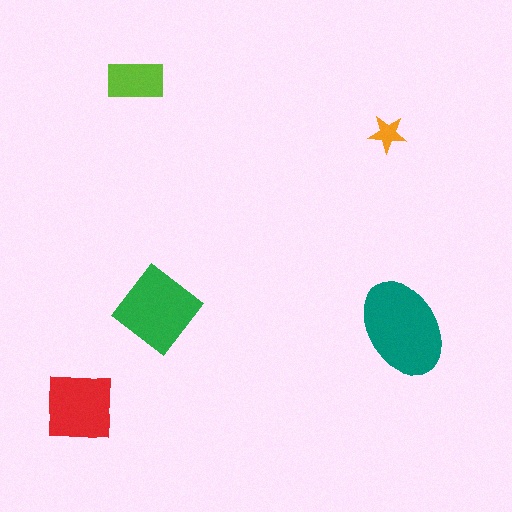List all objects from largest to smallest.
The teal ellipse, the green diamond, the red square, the lime rectangle, the orange star.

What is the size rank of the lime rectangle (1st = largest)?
4th.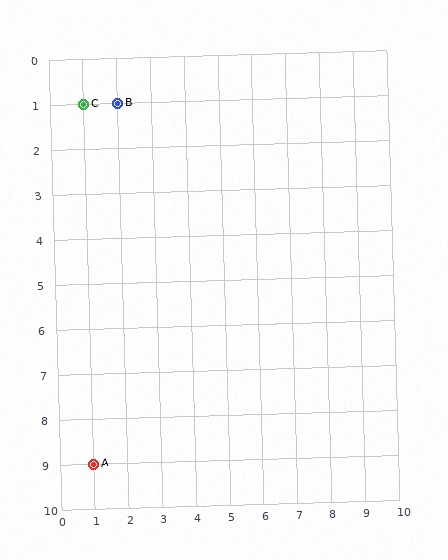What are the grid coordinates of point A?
Point A is at grid coordinates (1, 9).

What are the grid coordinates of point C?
Point C is at grid coordinates (1, 1).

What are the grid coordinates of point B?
Point B is at grid coordinates (2, 1).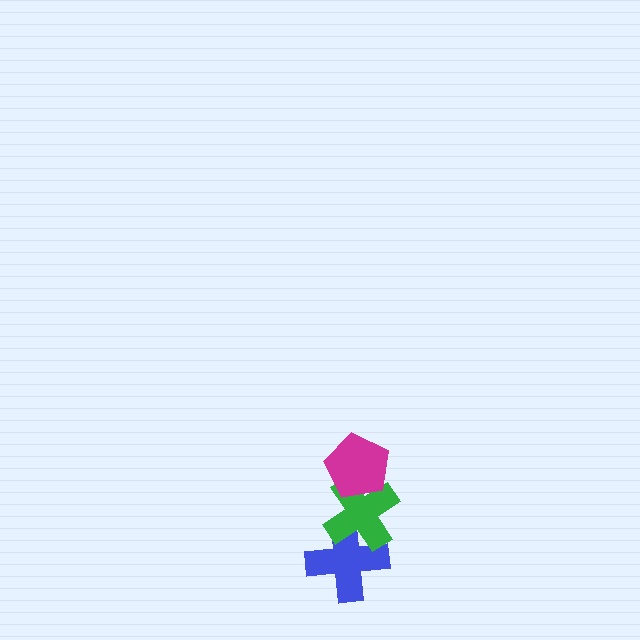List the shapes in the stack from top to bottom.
From top to bottom: the magenta pentagon, the green cross, the blue cross.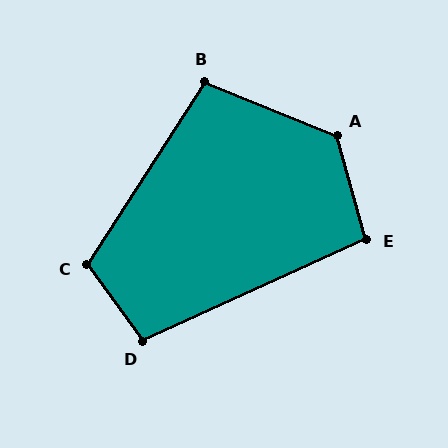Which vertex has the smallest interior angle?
E, at approximately 99 degrees.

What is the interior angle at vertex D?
Approximately 101 degrees (obtuse).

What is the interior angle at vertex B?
Approximately 101 degrees (obtuse).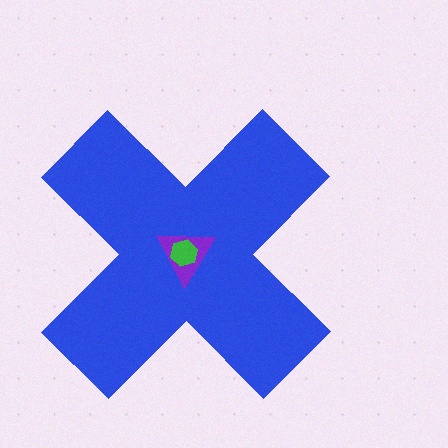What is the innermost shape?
The green hexagon.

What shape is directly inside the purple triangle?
The green hexagon.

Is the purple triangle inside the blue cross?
Yes.